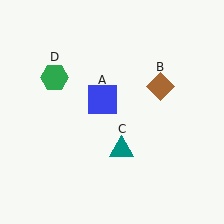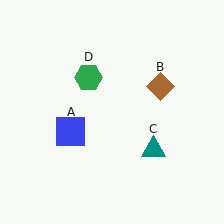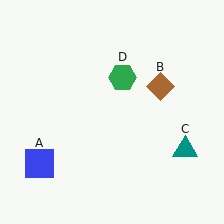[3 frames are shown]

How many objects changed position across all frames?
3 objects changed position: blue square (object A), teal triangle (object C), green hexagon (object D).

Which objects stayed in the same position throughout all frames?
Brown diamond (object B) remained stationary.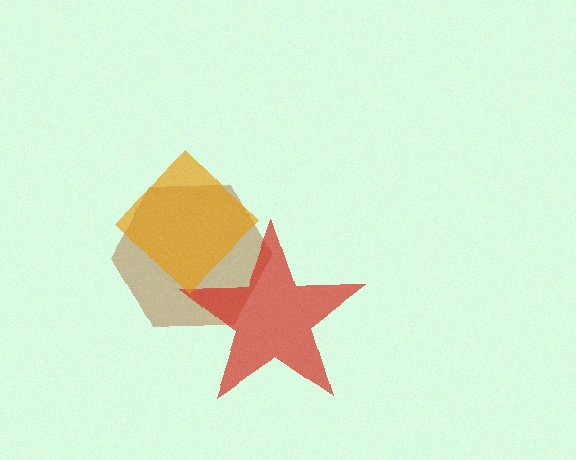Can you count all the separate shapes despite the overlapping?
Yes, there are 3 separate shapes.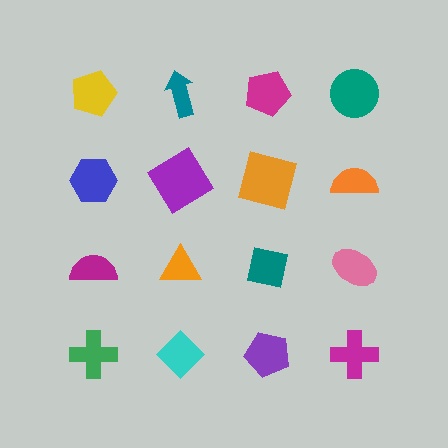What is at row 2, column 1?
A blue hexagon.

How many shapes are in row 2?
4 shapes.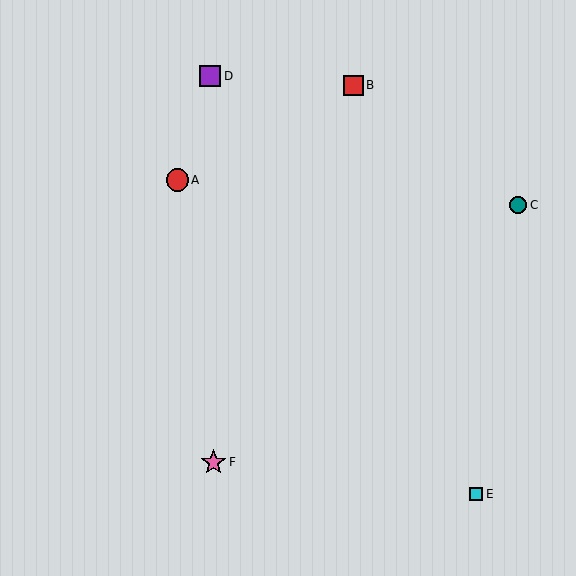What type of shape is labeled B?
Shape B is a red square.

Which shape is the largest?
The pink star (labeled F) is the largest.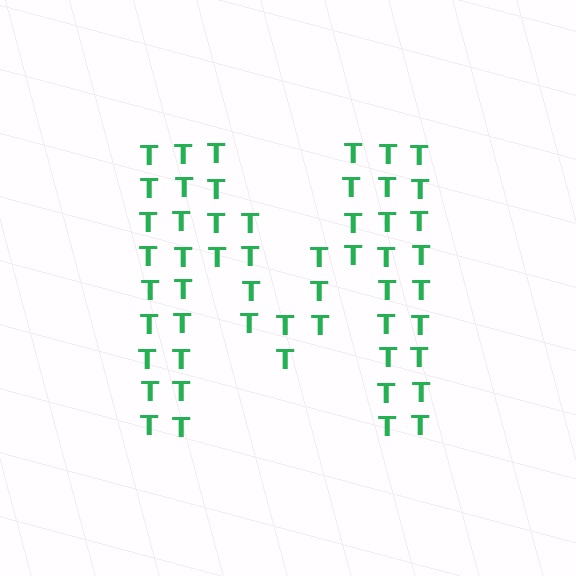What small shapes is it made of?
It is made of small letter T's.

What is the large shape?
The large shape is the letter M.